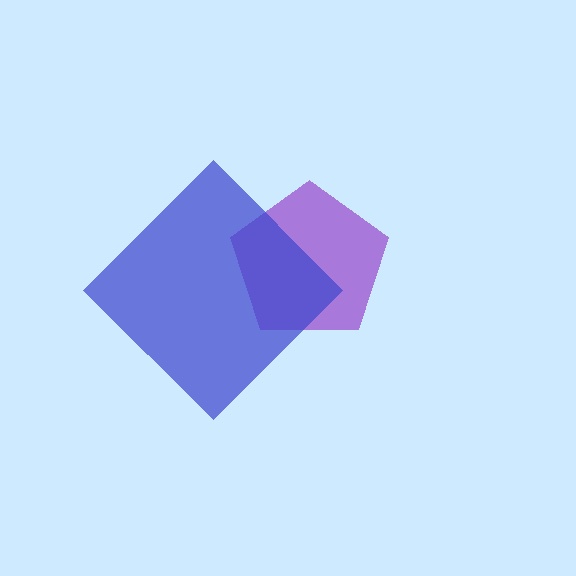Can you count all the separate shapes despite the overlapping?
Yes, there are 2 separate shapes.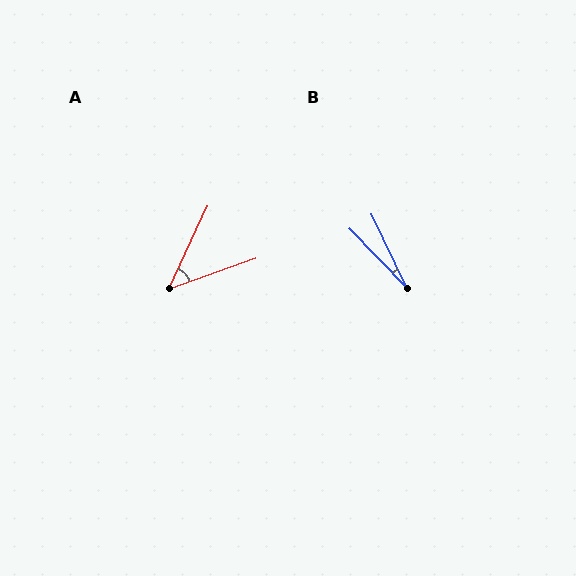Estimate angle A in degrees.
Approximately 46 degrees.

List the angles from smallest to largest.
B (19°), A (46°).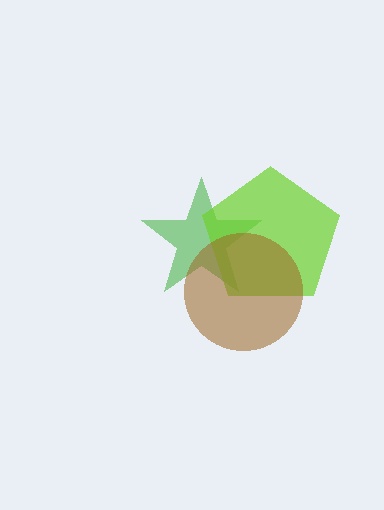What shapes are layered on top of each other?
The layered shapes are: a green star, a lime pentagon, a brown circle.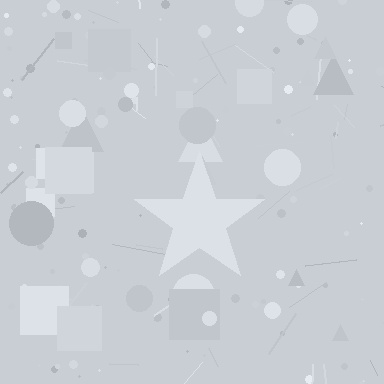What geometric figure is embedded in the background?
A star is embedded in the background.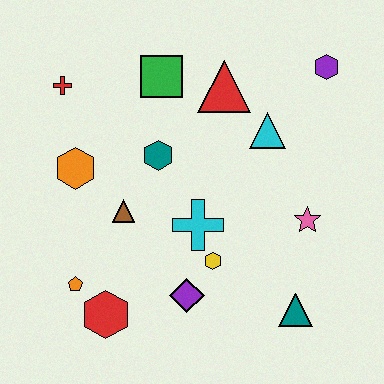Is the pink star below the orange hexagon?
Yes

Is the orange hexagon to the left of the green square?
Yes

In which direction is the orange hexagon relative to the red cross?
The orange hexagon is below the red cross.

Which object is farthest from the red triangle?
The red hexagon is farthest from the red triangle.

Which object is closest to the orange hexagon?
The brown triangle is closest to the orange hexagon.